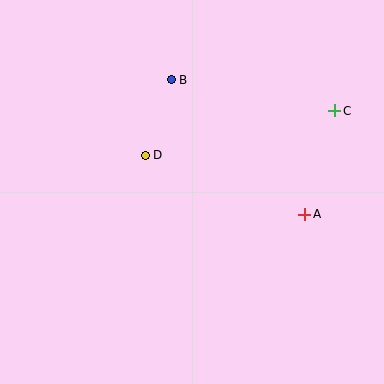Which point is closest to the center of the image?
Point D at (145, 155) is closest to the center.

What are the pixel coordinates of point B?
Point B is at (171, 80).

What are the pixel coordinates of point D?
Point D is at (145, 155).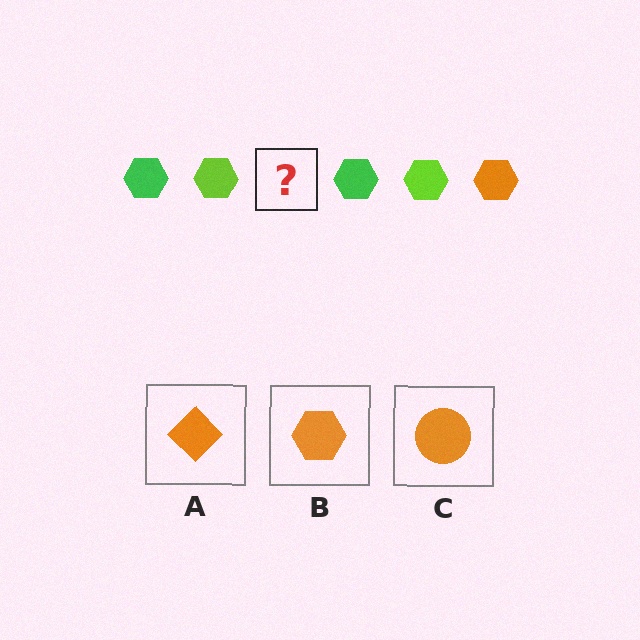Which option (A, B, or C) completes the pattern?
B.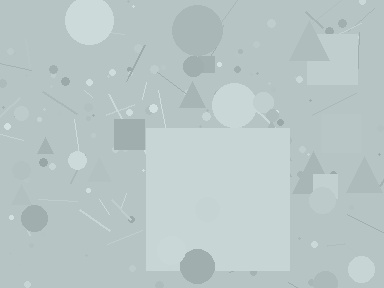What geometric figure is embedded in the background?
A square is embedded in the background.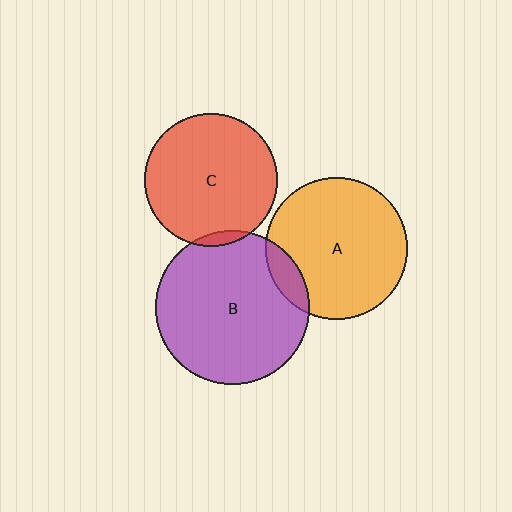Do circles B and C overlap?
Yes.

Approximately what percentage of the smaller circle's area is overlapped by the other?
Approximately 5%.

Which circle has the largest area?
Circle B (purple).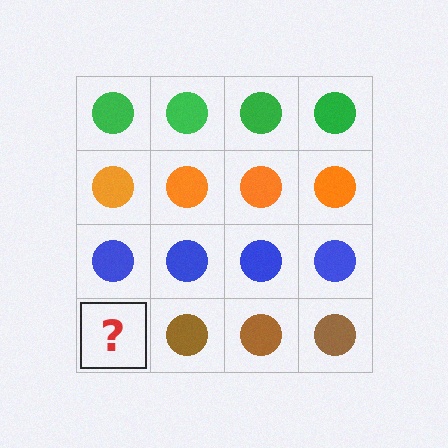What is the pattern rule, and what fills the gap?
The rule is that each row has a consistent color. The gap should be filled with a brown circle.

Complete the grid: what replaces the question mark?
The question mark should be replaced with a brown circle.